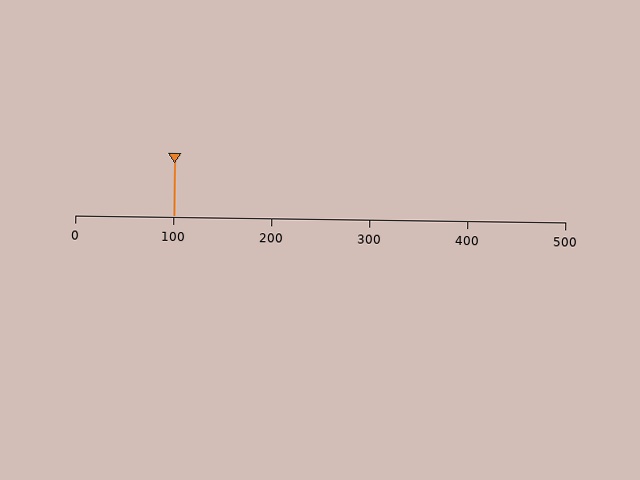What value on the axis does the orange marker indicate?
The marker indicates approximately 100.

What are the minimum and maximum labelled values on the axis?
The axis runs from 0 to 500.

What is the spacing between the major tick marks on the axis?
The major ticks are spaced 100 apart.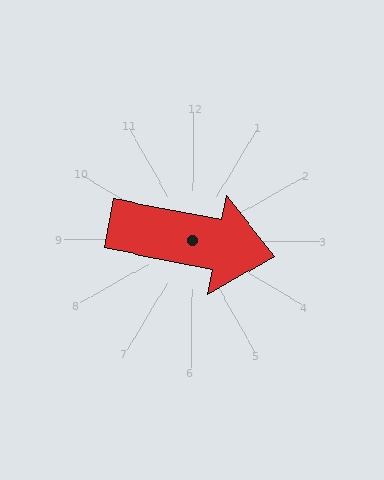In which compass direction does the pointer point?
East.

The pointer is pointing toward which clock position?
Roughly 3 o'clock.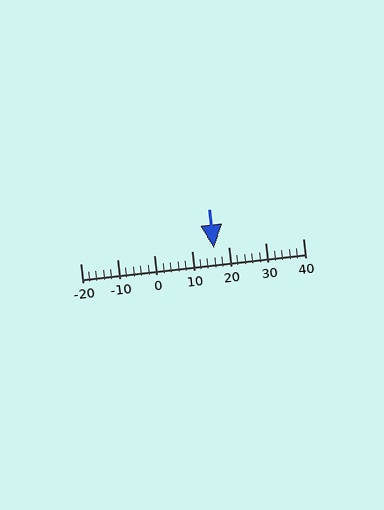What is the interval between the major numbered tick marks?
The major tick marks are spaced 10 units apart.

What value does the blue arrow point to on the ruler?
The blue arrow points to approximately 16.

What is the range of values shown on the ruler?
The ruler shows values from -20 to 40.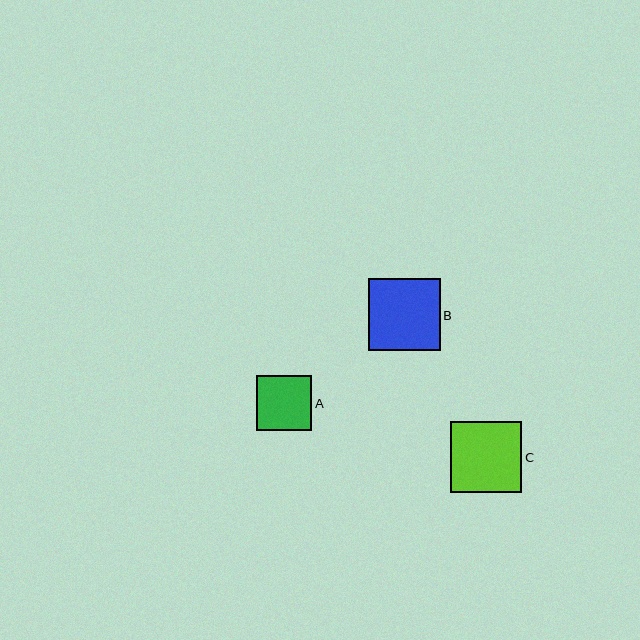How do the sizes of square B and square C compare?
Square B and square C are approximately the same size.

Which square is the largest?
Square B is the largest with a size of approximately 72 pixels.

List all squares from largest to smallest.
From largest to smallest: B, C, A.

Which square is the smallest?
Square A is the smallest with a size of approximately 55 pixels.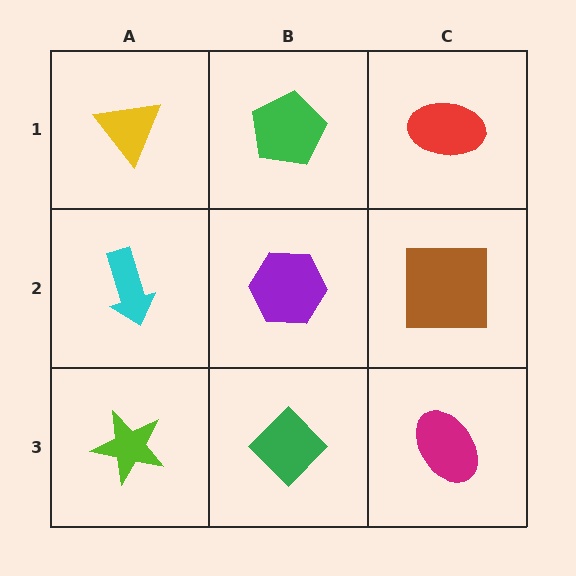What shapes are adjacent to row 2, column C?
A red ellipse (row 1, column C), a magenta ellipse (row 3, column C), a purple hexagon (row 2, column B).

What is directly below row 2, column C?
A magenta ellipse.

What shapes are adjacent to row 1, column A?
A cyan arrow (row 2, column A), a green pentagon (row 1, column B).